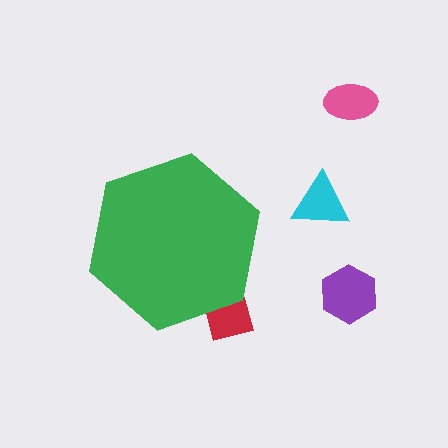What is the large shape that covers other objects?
A green hexagon.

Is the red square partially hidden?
Yes, the red square is partially hidden behind the green hexagon.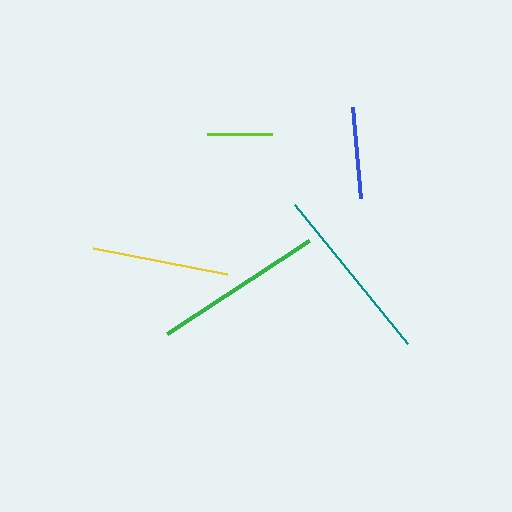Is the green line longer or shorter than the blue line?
The green line is longer than the blue line.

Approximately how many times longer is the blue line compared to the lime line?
The blue line is approximately 1.4 times the length of the lime line.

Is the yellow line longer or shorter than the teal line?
The teal line is longer than the yellow line.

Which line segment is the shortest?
The lime line is the shortest at approximately 66 pixels.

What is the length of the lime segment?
The lime segment is approximately 66 pixels long.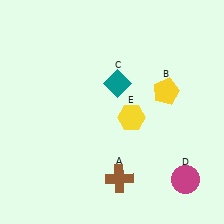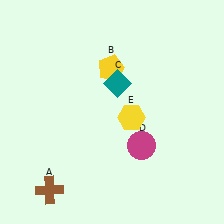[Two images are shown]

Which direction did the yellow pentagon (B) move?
The yellow pentagon (B) moved left.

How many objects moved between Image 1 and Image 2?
3 objects moved between the two images.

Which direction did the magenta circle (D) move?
The magenta circle (D) moved left.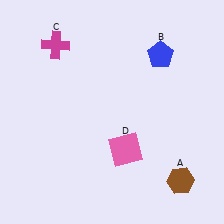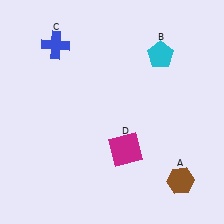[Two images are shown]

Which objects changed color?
B changed from blue to cyan. C changed from magenta to blue. D changed from pink to magenta.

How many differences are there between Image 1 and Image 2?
There are 3 differences between the two images.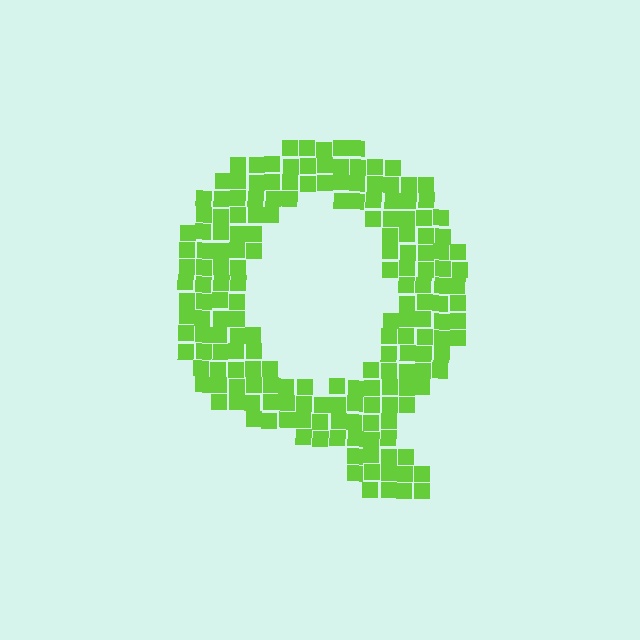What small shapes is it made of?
It is made of small squares.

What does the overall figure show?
The overall figure shows the letter Q.